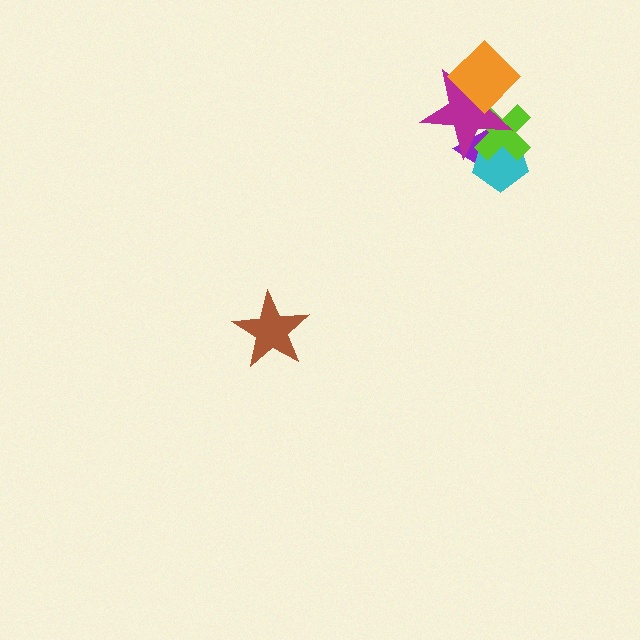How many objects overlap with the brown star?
0 objects overlap with the brown star.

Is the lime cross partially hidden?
Yes, it is partially covered by another shape.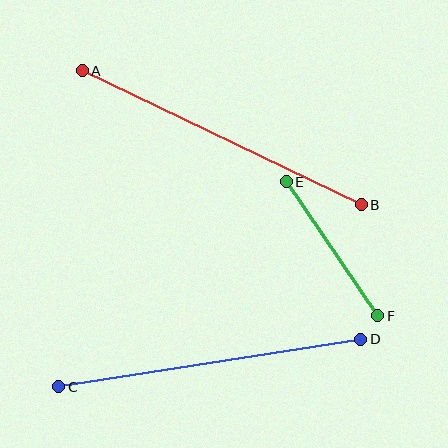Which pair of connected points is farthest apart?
Points A and B are farthest apart.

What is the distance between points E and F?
The distance is approximately 162 pixels.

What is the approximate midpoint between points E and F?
The midpoint is at approximately (332, 249) pixels.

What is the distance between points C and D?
The distance is approximately 306 pixels.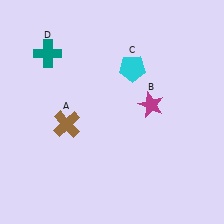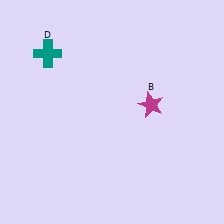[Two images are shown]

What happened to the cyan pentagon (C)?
The cyan pentagon (C) was removed in Image 2. It was in the top-right area of Image 1.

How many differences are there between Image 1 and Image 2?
There are 2 differences between the two images.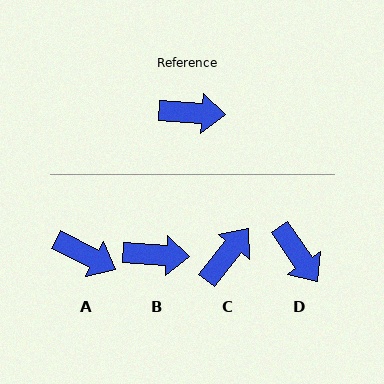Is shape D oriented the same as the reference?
No, it is off by about 52 degrees.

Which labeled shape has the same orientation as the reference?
B.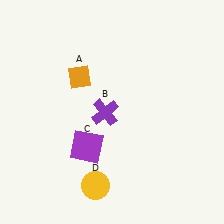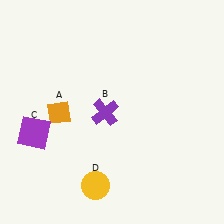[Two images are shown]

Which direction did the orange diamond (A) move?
The orange diamond (A) moved down.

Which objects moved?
The objects that moved are: the orange diamond (A), the purple square (C).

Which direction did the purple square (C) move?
The purple square (C) moved left.